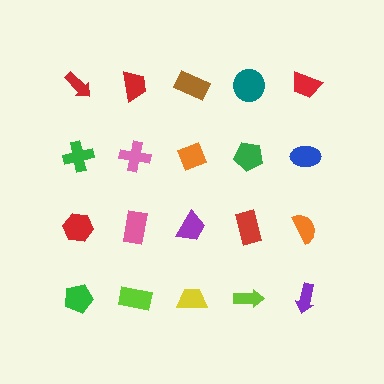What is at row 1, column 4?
A teal circle.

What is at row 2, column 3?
An orange diamond.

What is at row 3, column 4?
A red rectangle.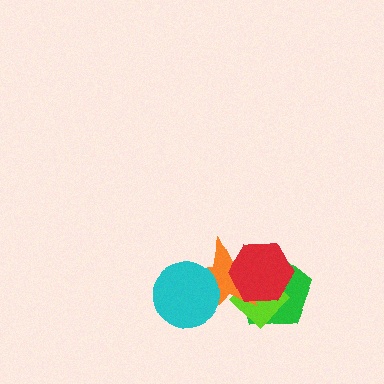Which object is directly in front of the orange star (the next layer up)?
The red hexagon is directly in front of the orange star.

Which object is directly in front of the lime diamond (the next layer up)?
The orange star is directly in front of the lime diamond.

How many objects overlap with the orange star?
4 objects overlap with the orange star.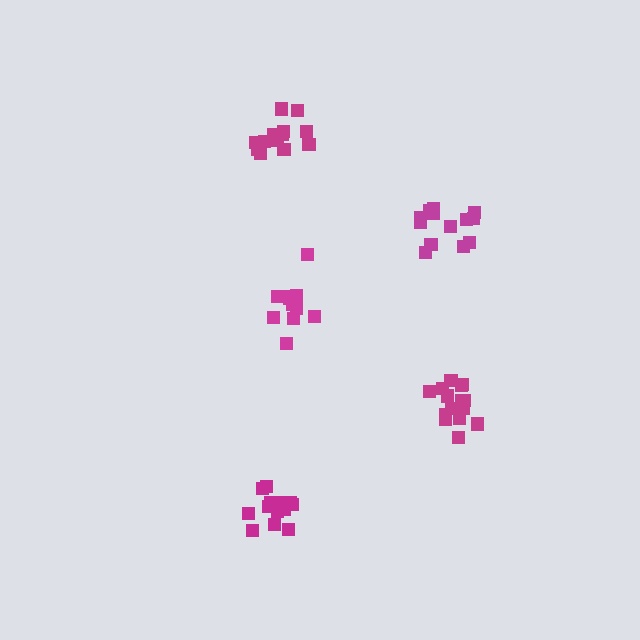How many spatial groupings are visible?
There are 5 spatial groupings.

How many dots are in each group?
Group 1: 15 dots, Group 2: 11 dots, Group 3: 14 dots, Group 4: 13 dots, Group 5: 13 dots (66 total).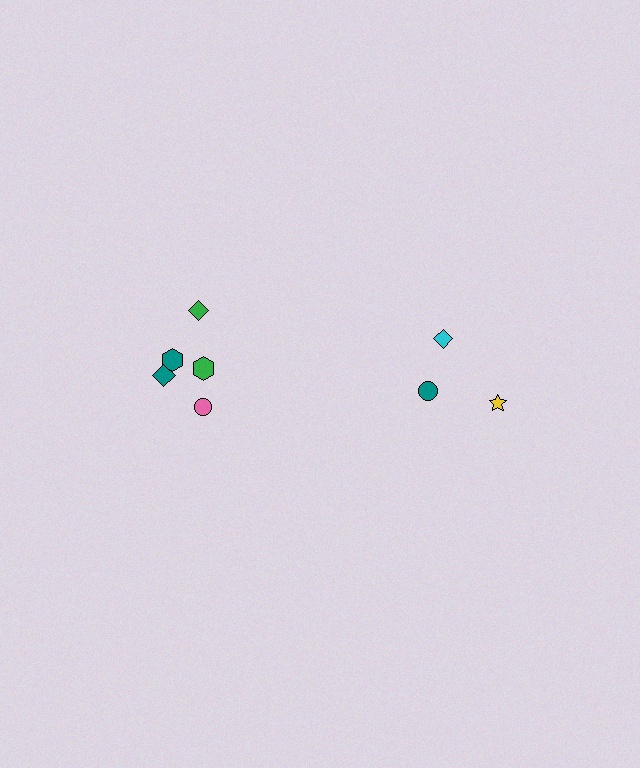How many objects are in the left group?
There are 5 objects.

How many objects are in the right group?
There are 3 objects.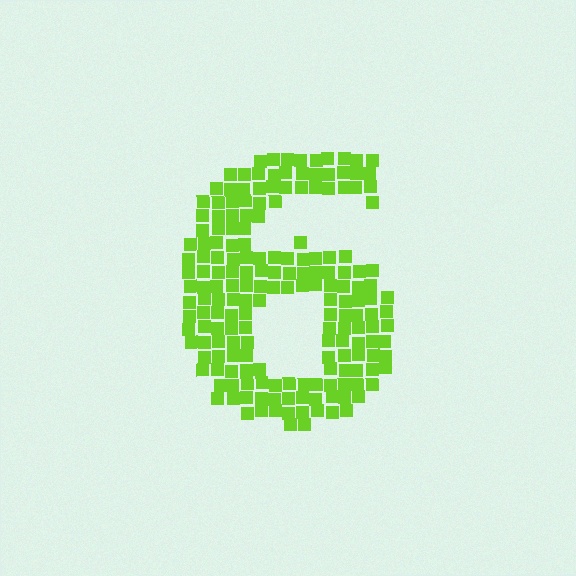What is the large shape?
The large shape is the digit 6.